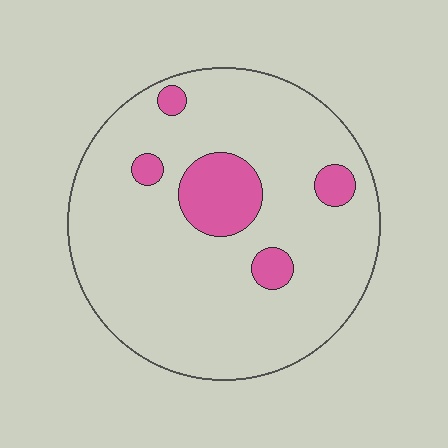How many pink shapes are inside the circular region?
5.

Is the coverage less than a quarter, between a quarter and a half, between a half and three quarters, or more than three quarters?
Less than a quarter.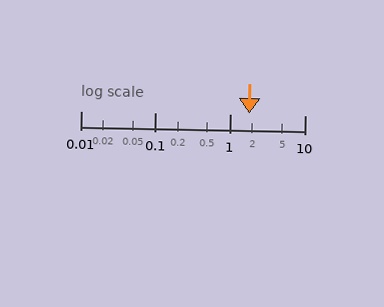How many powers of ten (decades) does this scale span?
The scale spans 3 decades, from 0.01 to 10.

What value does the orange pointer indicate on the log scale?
The pointer indicates approximately 1.8.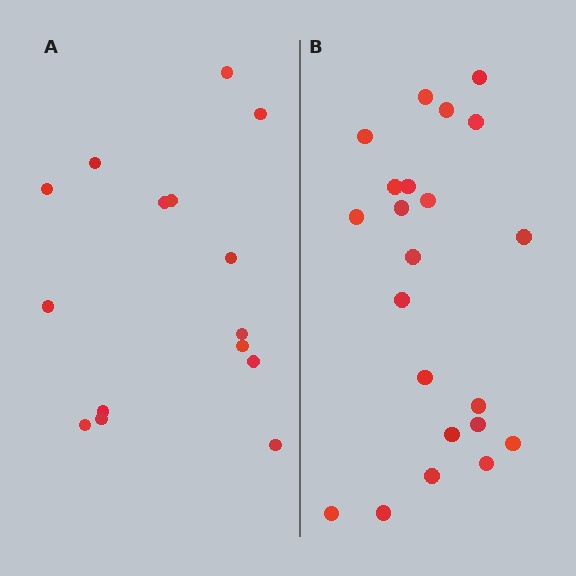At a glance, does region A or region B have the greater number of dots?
Region B (the right region) has more dots.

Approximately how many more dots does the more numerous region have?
Region B has roughly 8 or so more dots than region A.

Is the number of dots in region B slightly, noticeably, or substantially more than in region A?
Region B has substantially more. The ratio is roughly 1.5 to 1.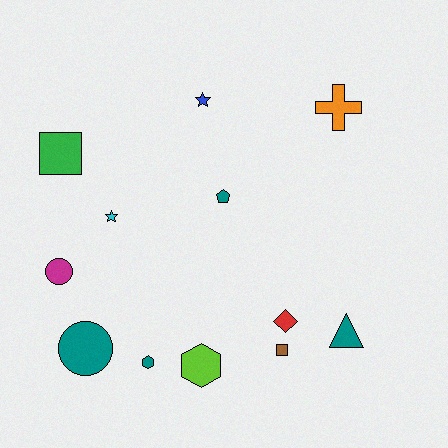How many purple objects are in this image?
There are no purple objects.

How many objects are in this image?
There are 12 objects.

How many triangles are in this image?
There is 1 triangle.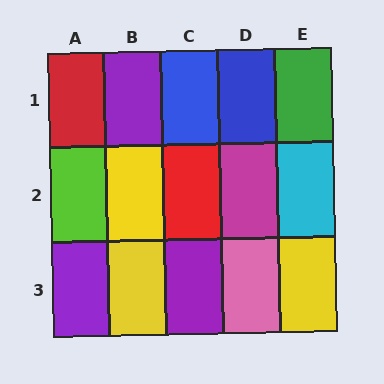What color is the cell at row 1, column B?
Purple.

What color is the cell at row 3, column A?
Purple.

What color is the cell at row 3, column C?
Purple.